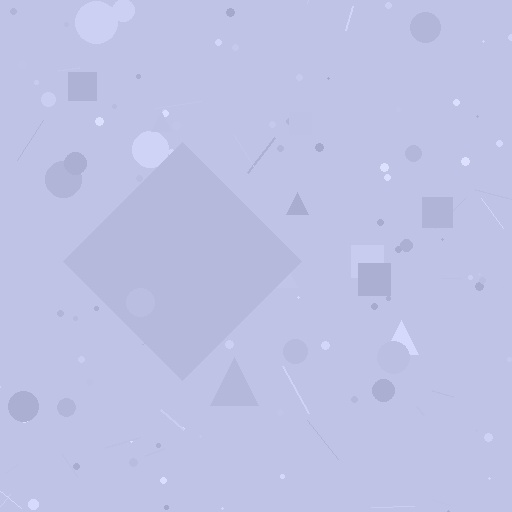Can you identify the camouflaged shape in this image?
The camouflaged shape is a diamond.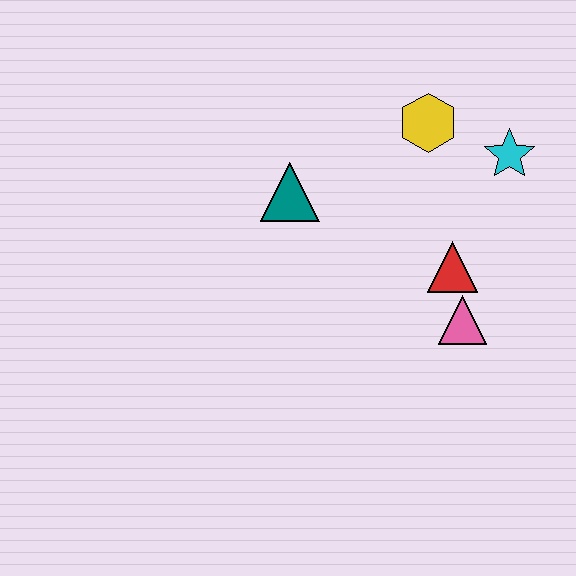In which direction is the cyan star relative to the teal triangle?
The cyan star is to the right of the teal triangle.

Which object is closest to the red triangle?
The pink triangle is closest to the red triangle.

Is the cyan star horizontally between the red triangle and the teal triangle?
No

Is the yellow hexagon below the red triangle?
No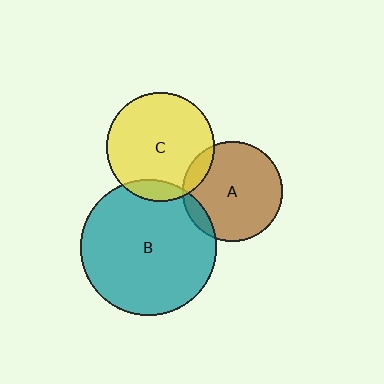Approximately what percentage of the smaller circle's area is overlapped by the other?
Approximately 10%.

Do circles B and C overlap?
Yes.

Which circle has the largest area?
Circle B (teal).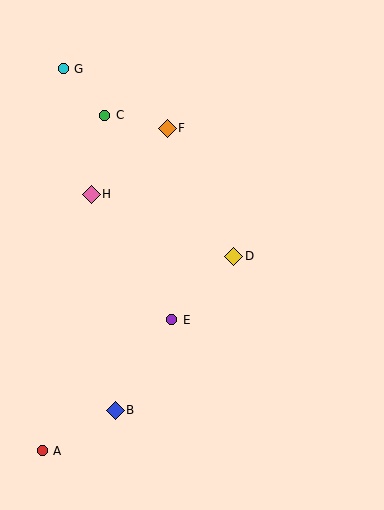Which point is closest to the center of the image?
Point D at (234, 256) is closest to the center.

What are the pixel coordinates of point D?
Point D is at (234, 256).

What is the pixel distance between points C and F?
The distance between C and F is 64 pixels.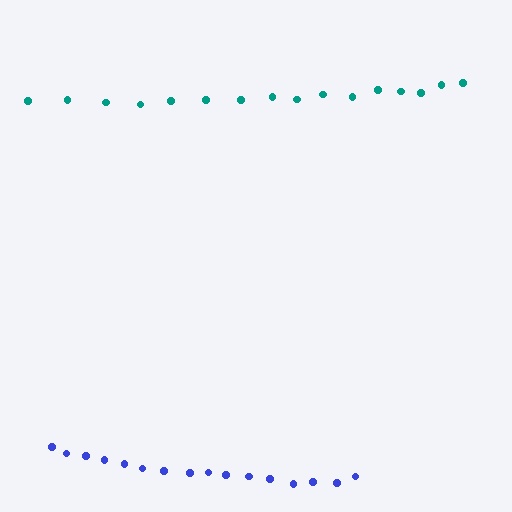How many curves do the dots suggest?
There are 2 distinct paths.